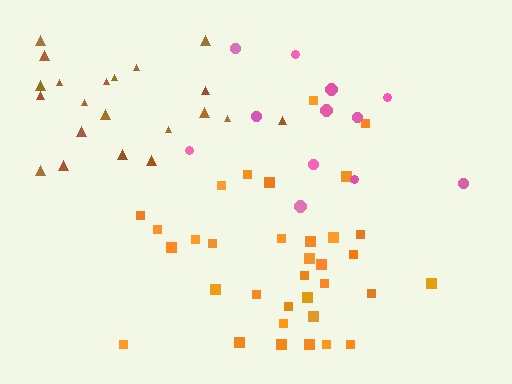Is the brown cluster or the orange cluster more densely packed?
Orange.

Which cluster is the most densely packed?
Orange.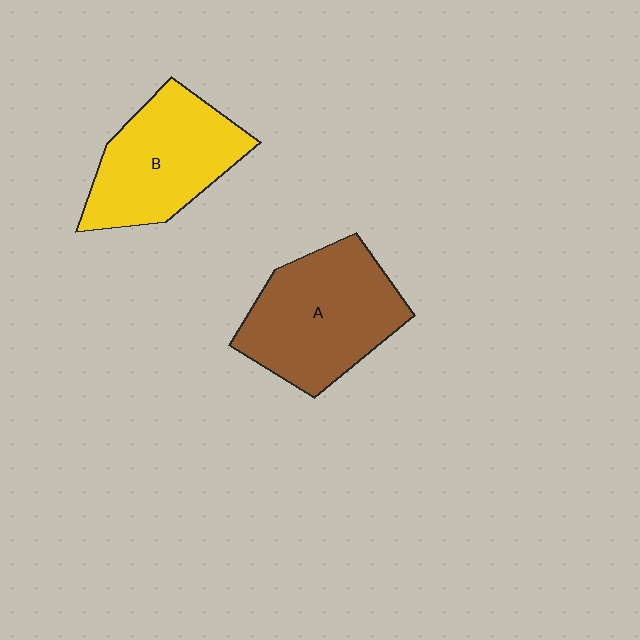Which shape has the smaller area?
Shape B (yellow).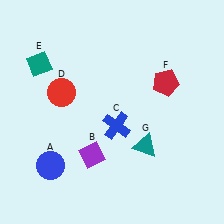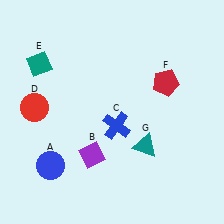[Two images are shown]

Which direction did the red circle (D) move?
The red circle (D) moved left.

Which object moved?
The red circle (D) moved left.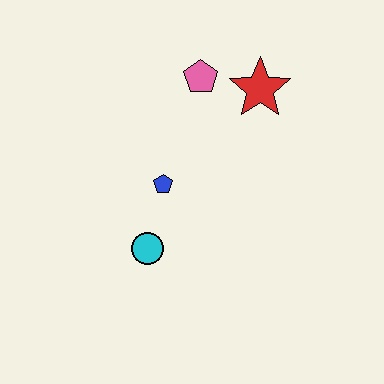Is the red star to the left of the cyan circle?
No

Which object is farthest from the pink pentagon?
The cyan circle is farthest from the pink pentagon.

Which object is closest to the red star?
The pink pentagon is closest to the red star.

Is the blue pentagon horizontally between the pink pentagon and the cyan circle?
Yes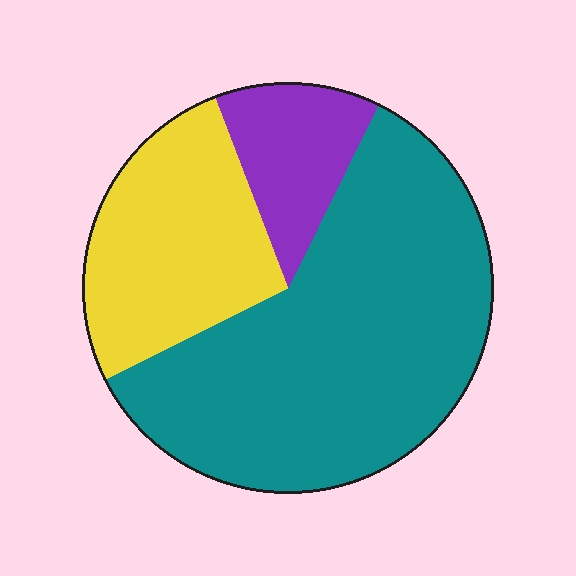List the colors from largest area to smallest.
From largest to smallest: teal, yellow, purple.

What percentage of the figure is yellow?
Yellow takes up about one quarter (1/4) of the figure.